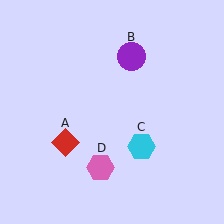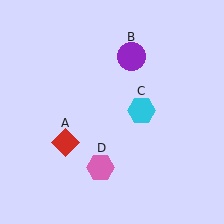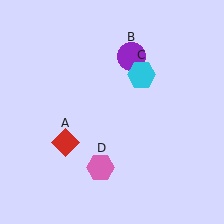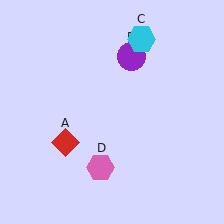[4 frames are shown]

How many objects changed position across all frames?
1 object changed position: cyan hexagon (object C).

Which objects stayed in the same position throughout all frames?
Red diamond (object A) and purple circle (object B) and pink hexagon (object D) remained stationary.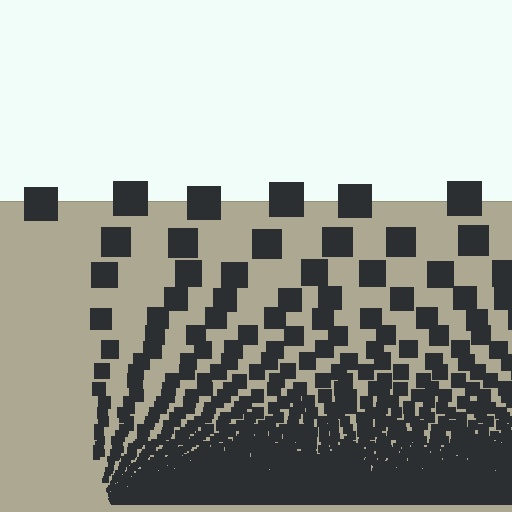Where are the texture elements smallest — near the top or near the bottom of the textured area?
Near the bottom.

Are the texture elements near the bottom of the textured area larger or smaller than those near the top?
Smaller. The gradient is inverted — elements near the bottom are smaller and denser.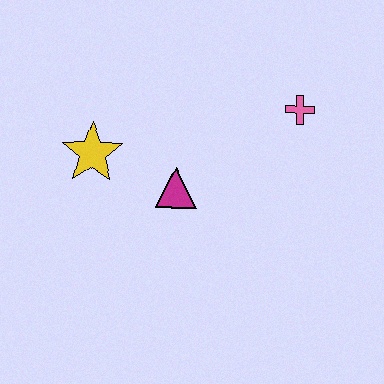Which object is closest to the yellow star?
The magenta triangle is closest to the yellow star.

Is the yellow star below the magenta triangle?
No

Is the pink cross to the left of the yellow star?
No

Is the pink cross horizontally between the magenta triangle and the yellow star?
No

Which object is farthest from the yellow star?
The pink cross is farthest from the yellow star.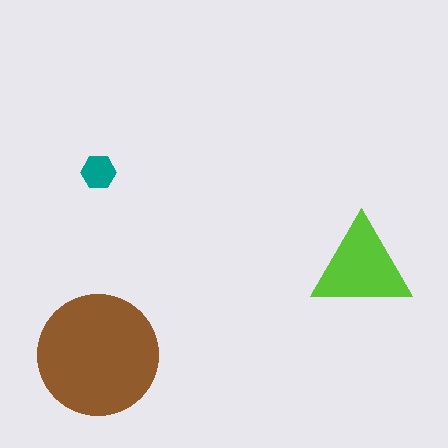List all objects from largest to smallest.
The brown circle, the lime triangle, the teal hexagon.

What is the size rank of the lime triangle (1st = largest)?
2nd.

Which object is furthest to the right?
The lime triangle is rightmost.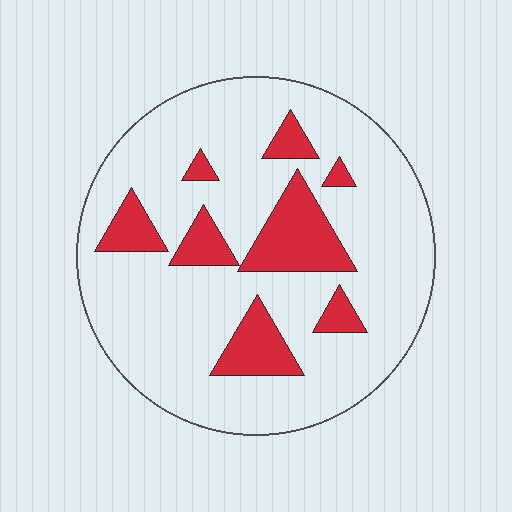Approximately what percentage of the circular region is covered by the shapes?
Approximately 20%.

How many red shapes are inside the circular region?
8.